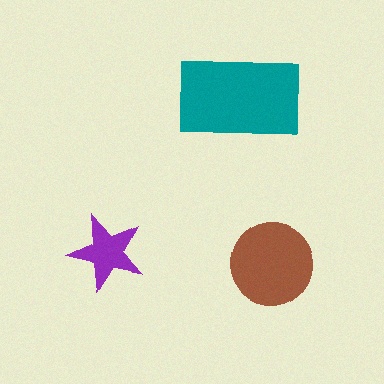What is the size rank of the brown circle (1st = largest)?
2nd.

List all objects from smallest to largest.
The purple star, the brown circle, the teal rectangle.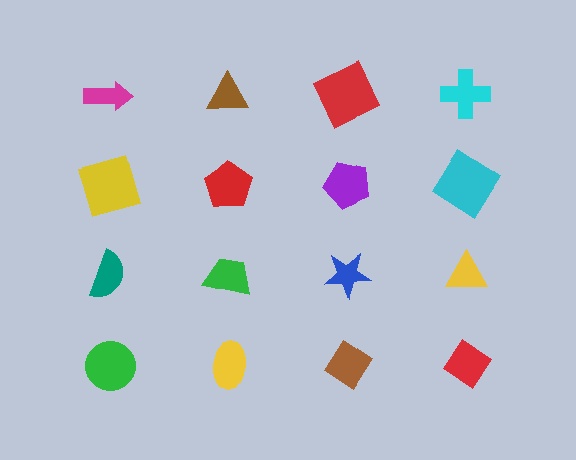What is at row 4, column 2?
A yellow ellipse.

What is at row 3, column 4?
A yellow triangle.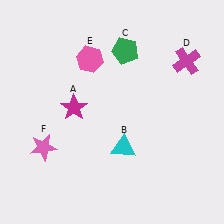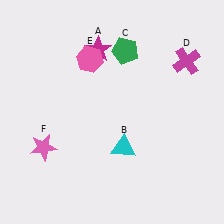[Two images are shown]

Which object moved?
The magenta star (A) moved up.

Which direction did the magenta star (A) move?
The magenta star (A) moved up.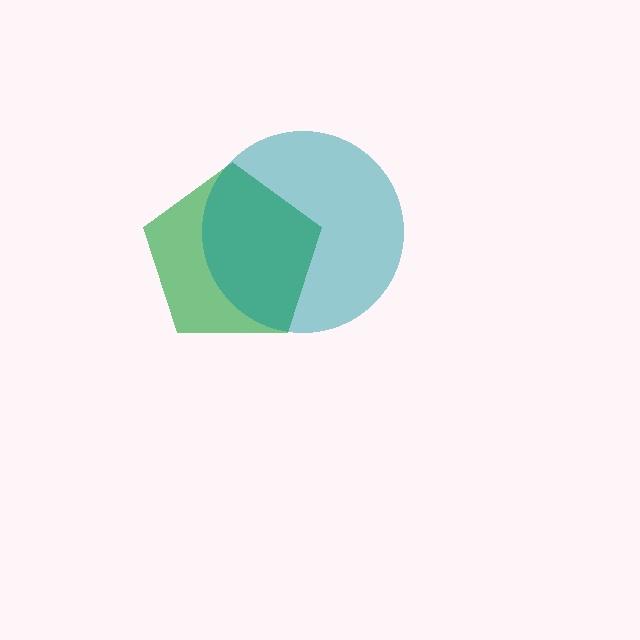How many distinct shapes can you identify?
There are 2 distinct shapes: a green pentagon, a teal circle.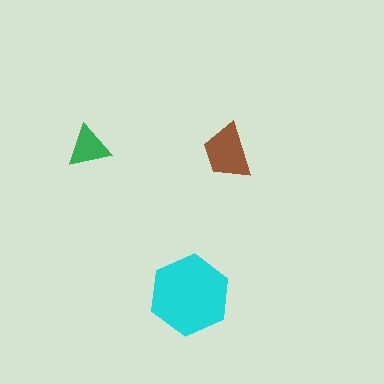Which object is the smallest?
The green triangle.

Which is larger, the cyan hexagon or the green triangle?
The cyan hexagon.